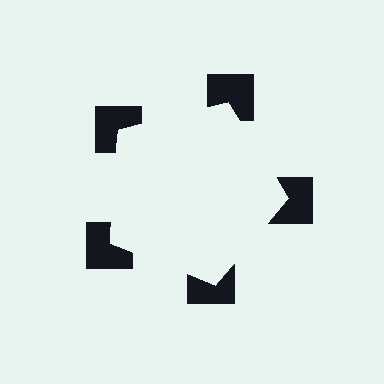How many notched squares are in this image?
There are 5 — one at each vertex of the illusory pentagon.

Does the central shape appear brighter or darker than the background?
It typically appears slightly brighter than the background, even though no actual brightness change is drawn.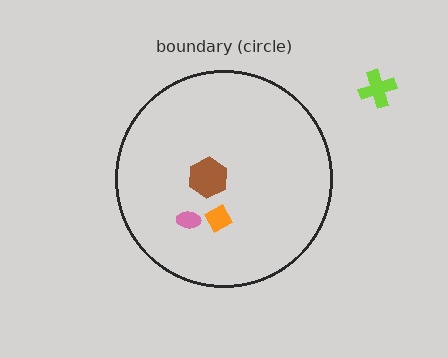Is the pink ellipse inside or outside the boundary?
Inside.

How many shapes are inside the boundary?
3 inside, 1 outside.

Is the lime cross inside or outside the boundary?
Outside.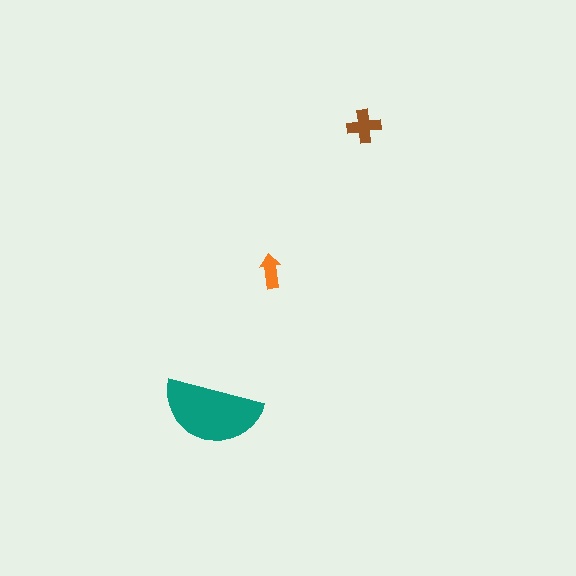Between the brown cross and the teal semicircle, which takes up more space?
The teal semicircle.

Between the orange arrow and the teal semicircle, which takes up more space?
The teal semicircle.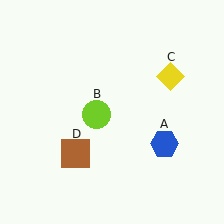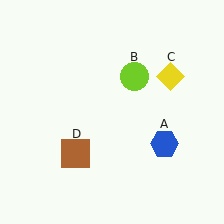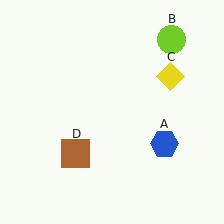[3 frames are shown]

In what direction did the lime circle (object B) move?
The lime circle (object B) moved up and to the right.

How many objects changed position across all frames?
1 object changed position: lime circle (object B).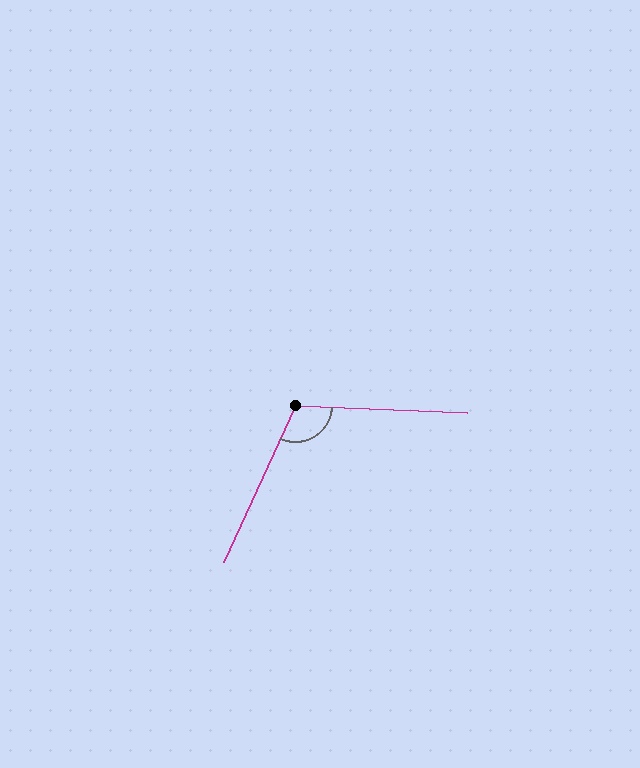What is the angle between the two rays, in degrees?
Approximately 112 degrees.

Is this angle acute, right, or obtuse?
It is obtuse.